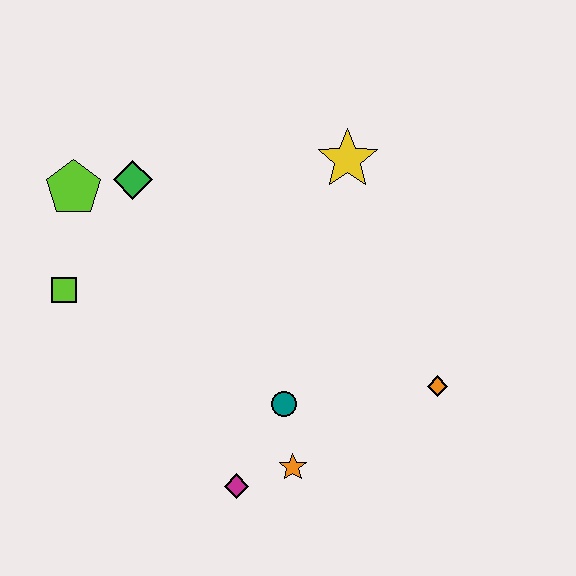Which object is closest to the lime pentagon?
The green diamond is closest to the lime pentagon.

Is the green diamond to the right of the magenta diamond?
No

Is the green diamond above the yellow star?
No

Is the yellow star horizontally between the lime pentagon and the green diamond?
No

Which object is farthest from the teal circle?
The lime pentagon is farthest from the teal circle.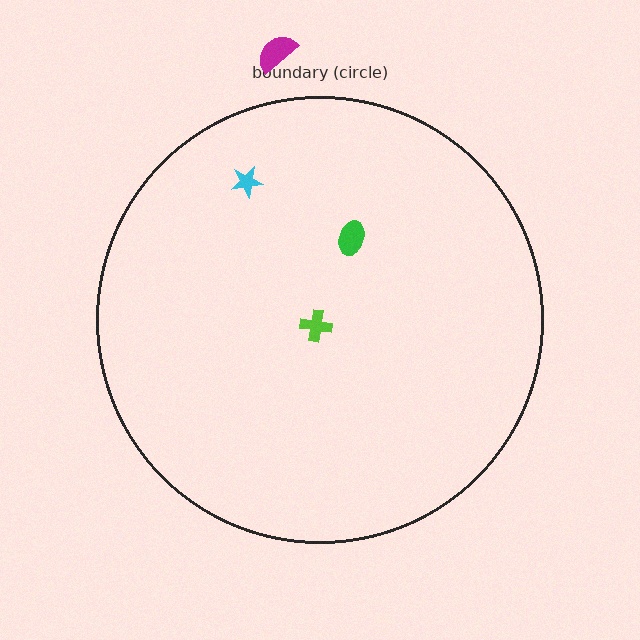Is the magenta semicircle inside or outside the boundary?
Outside.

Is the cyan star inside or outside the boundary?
Inside.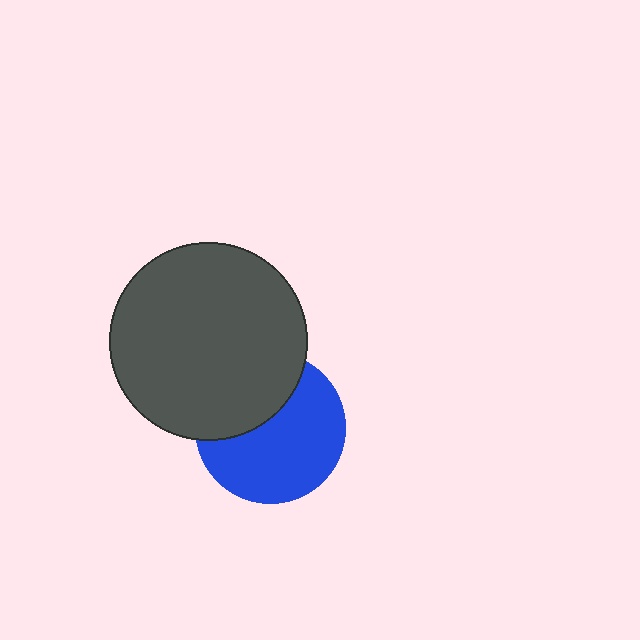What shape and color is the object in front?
The object in front is a dark gray circle.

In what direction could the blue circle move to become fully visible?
The blue circle could move down. That would shift it out from behind the dark gray circle entirely.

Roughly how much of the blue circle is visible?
About half of it is visible (roughly 63%).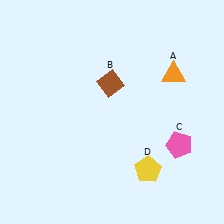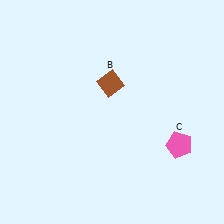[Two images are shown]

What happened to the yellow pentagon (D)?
The yellow pentagon (D) was removed in Image 2. It was in the bottom-right area of Image 1.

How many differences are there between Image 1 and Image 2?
There are 2 differences between the two images.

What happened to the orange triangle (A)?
The orange triangle (A) was removed in Image 2. It was in the top-right area of Image 1.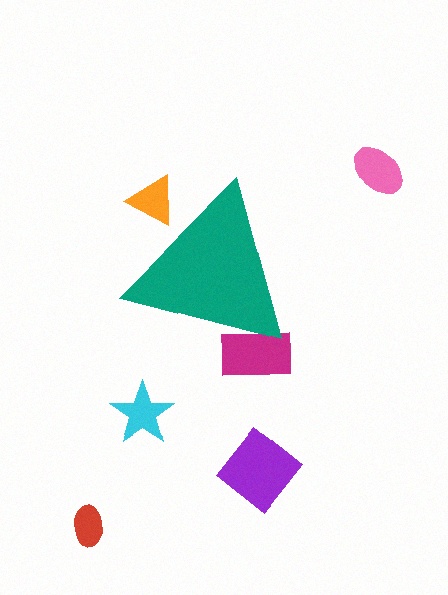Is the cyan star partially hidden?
No, the cyan star is fully visible.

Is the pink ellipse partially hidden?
No, the pink ellipse is fully visible.